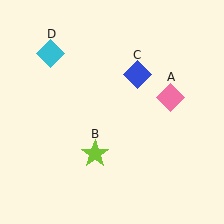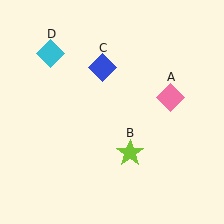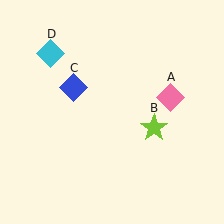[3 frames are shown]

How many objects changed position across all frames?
2 objects changed position: lime star (object B), blue diamond (object C).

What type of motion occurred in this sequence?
The lime star (object B), blue diamond (object C) rotated counterclockwise around the center of the scene.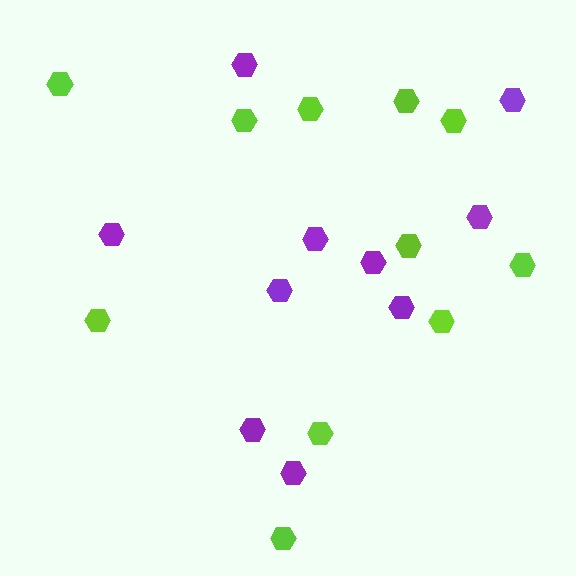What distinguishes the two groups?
There are 2 groups: one group of lime hexagons (11) and one group of purple hexagons (10).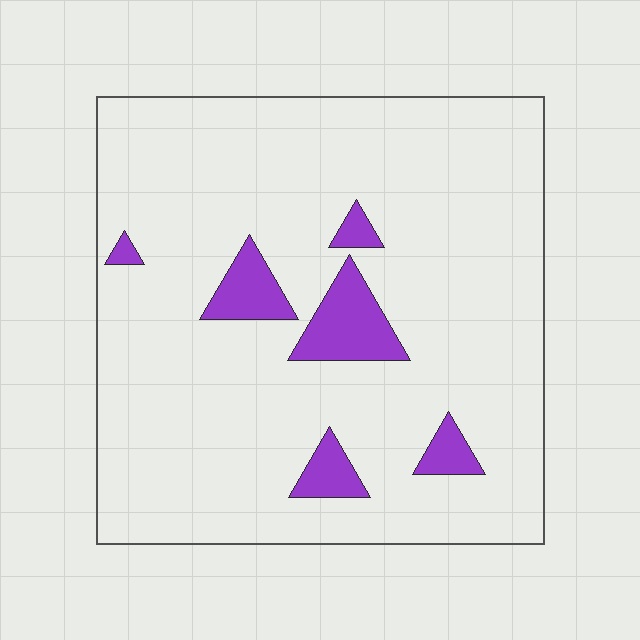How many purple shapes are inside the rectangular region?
6.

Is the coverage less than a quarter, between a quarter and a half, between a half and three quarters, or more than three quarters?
Less than a quarter.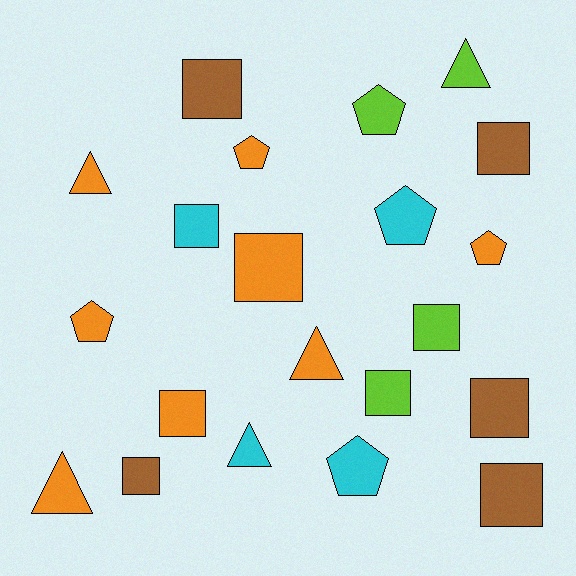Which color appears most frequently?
Orange, with 8 objects.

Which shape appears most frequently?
Square, with 10 objects.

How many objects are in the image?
There are 21 objects.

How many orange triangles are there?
There are 3 orange triangles.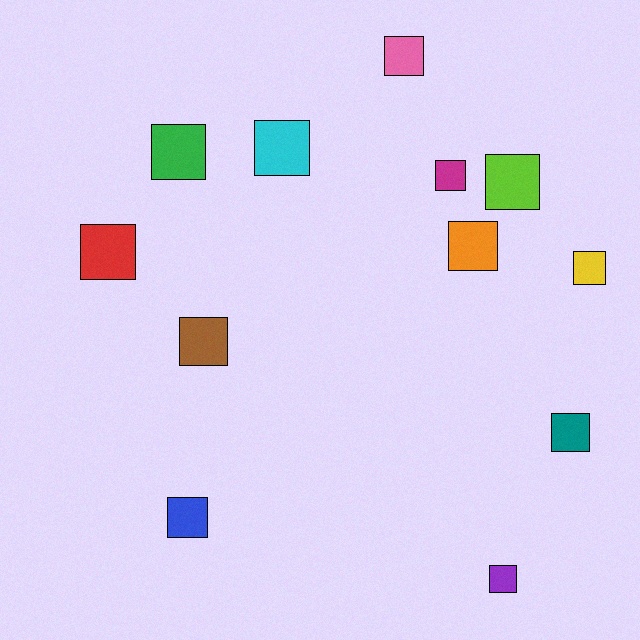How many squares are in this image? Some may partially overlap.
There are 12 squares.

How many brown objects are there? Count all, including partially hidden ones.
There is 1 brown object.